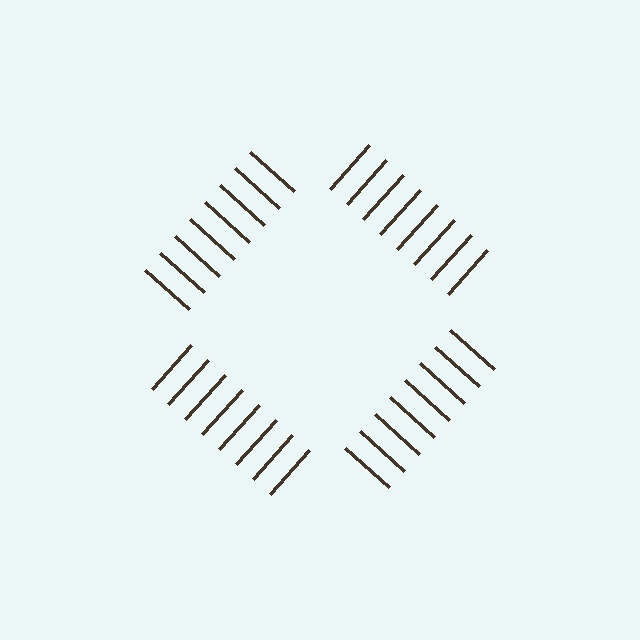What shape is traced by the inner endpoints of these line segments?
An illusory square — the line segments terminate on its edges but no continuous stroke is drawn.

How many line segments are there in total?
32 — 8 along each of the 4 edges.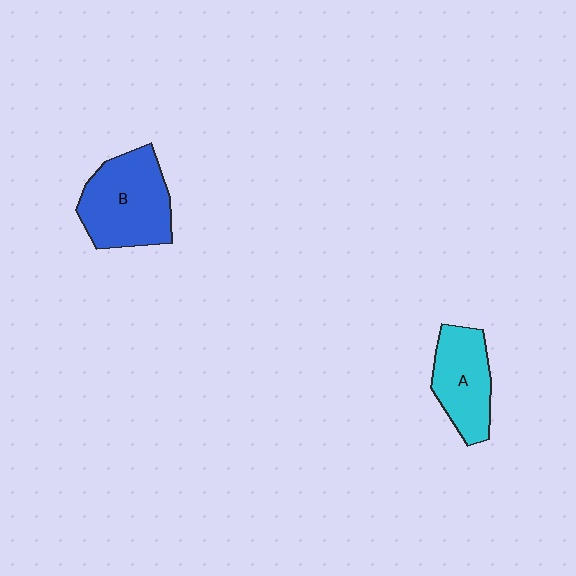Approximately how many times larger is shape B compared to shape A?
Approximately 1.4 times.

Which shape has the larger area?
Shape B (blue).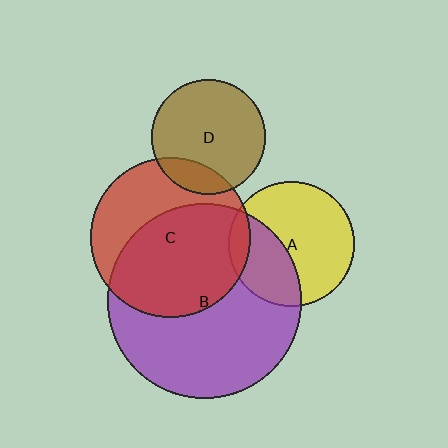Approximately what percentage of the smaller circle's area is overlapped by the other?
Approximately 15%.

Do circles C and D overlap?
Yes.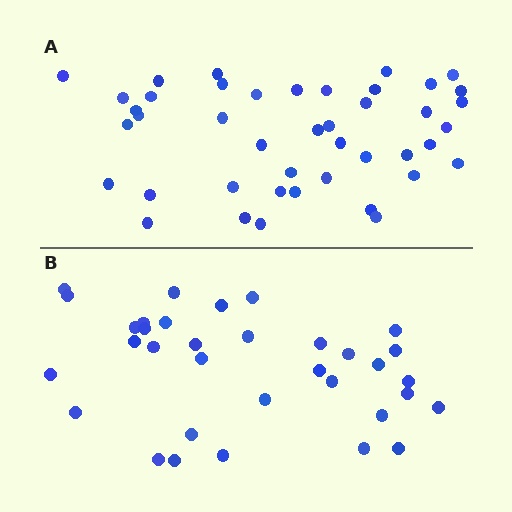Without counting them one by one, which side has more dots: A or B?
Region A (the top region) has more dots.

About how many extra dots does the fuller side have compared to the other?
Region A has roughly 8 or so more dots than region B.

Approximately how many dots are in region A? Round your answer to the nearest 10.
About 40 dots. (The exact count is 43, which rounds to 40.)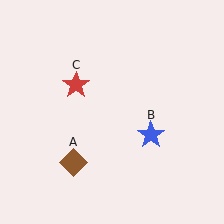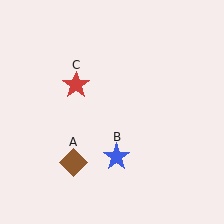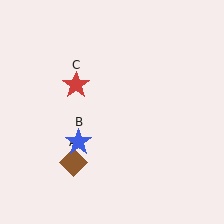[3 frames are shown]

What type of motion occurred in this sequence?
The blue star (object B) rotated clockwise around the center of the scene.